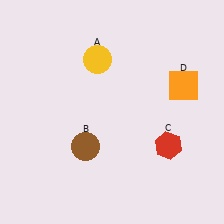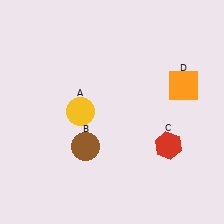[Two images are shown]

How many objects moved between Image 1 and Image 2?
1 object moved between the two images.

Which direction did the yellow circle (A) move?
The yellow circle (A) moved down.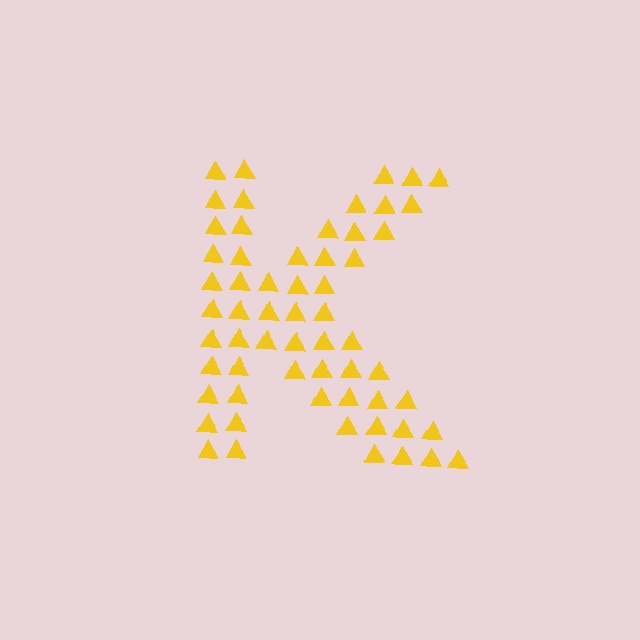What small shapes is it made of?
It is made of small triangles.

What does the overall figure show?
The overall figure shows the letter K.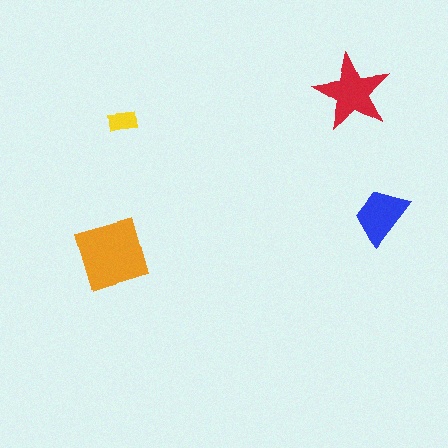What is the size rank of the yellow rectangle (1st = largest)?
4th.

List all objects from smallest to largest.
The yellow rectangle, the blue trapezoid, the red star, the orange square.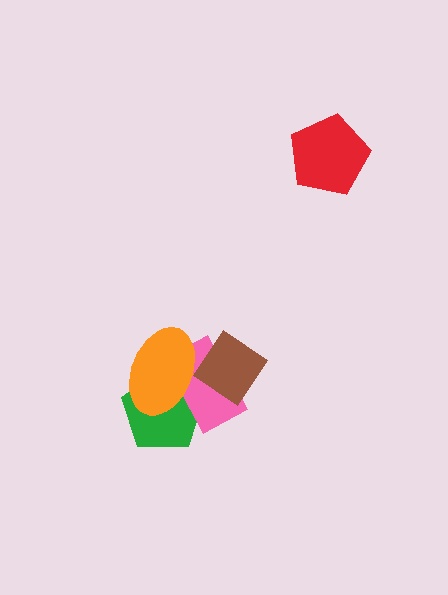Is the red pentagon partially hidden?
No, no other shape covers it.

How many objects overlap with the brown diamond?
1 object overlaps with the brown diamond.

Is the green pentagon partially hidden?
Yes, it is partially covered by another shape.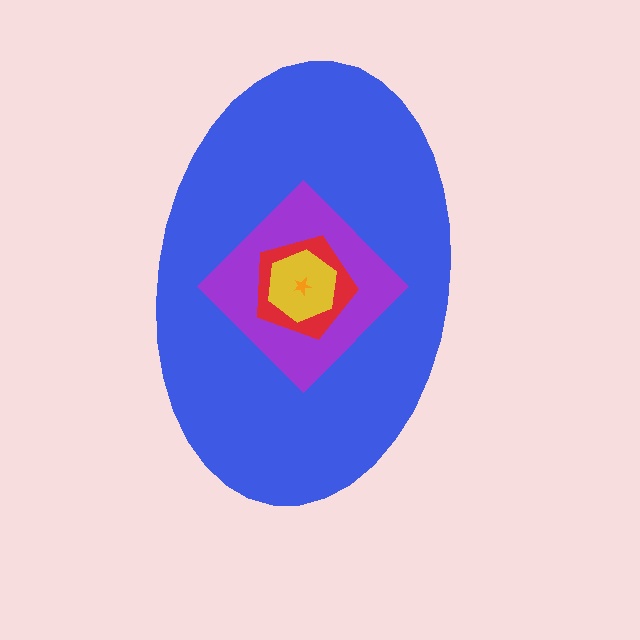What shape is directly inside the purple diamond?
The red pentagon.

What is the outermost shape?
The blue ellipse.